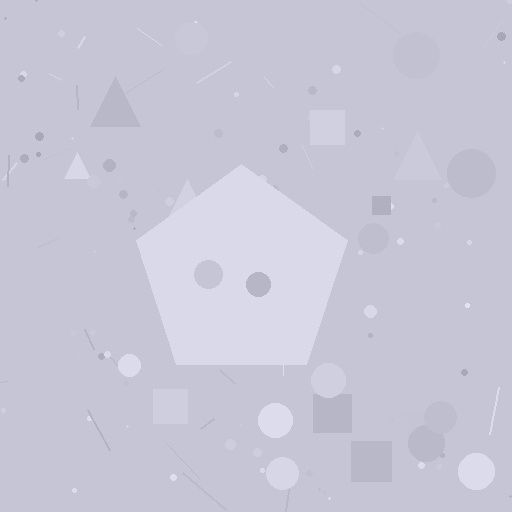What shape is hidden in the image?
A pentagon is hidden in the image.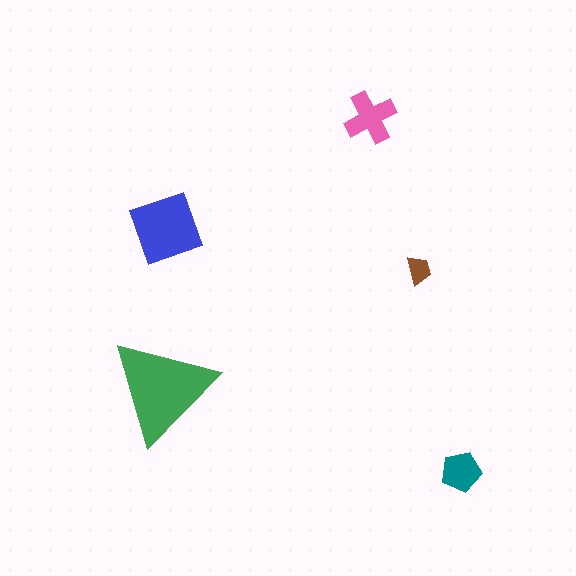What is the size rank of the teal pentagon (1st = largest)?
4th.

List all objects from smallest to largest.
The brown trapezoid, the teal pentagon, the pink cross, the blue square, the green triangle.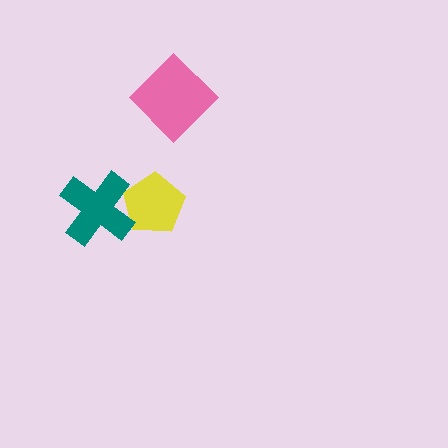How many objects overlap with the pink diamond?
0 objects overlap with the pink diamond.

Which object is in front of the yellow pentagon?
The teal cross is in front of the yellow pentagon.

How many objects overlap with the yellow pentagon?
1 object overlaps with the yellow pentagon.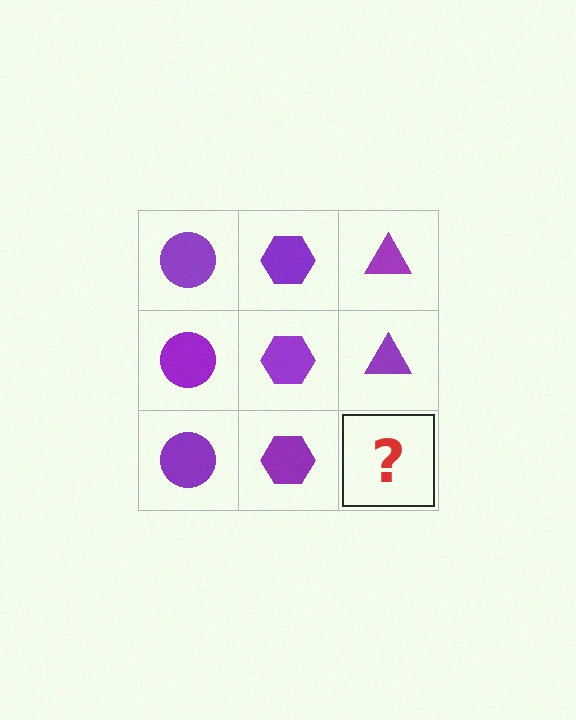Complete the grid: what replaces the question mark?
The question mark should be replaced with a purple triangle.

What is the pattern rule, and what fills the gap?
The rule is that each column has a consistent shape. The gap should be filled with a purple triangle.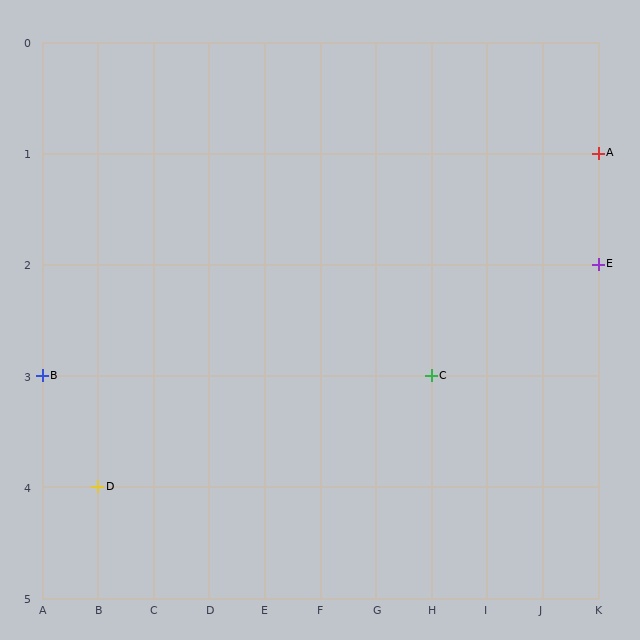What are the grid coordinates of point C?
Point C is at grid coordinates (H, 3).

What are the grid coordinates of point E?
Point E is at grid coordinates (K, 2).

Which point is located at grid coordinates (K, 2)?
Point E is at (K, 2).